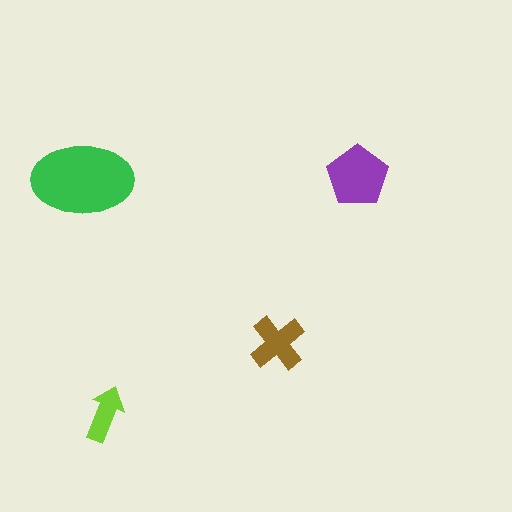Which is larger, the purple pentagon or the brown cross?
The purple pentagon.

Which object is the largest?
The green ellipse.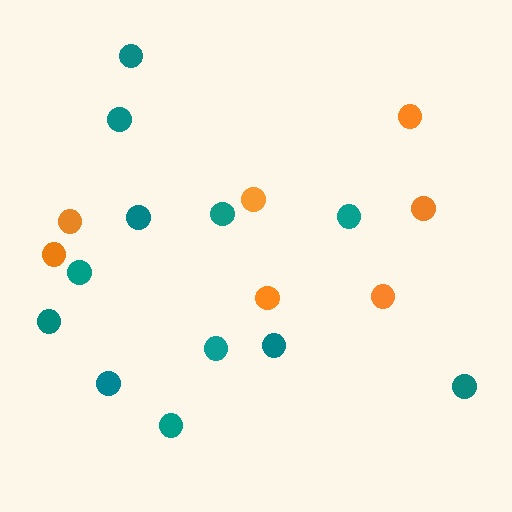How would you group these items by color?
There are 2 groups: one group of orange circles (7) and one group of teal circles (12).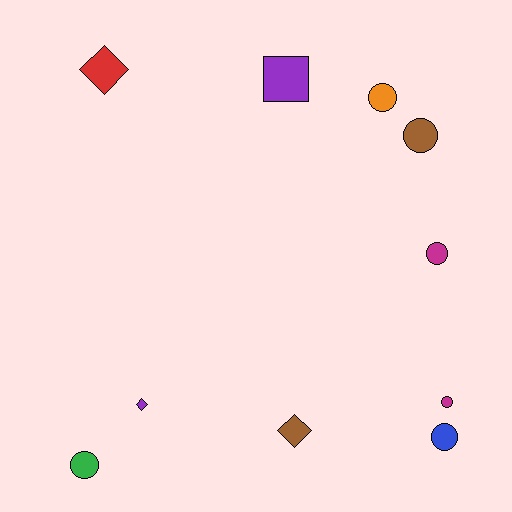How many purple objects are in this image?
There are 2 purple objects.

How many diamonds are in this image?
There are 3 diamonds.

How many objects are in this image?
There are 10 objects.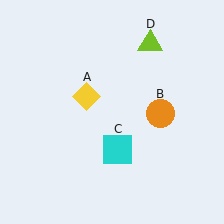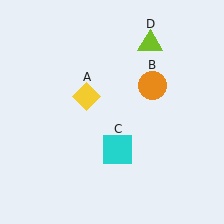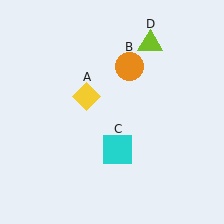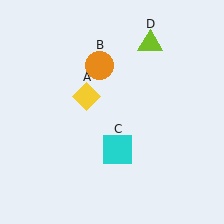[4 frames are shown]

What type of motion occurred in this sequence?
The orange circle (object B) rotated counterclockwise around the center of the scene.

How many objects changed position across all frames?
1 object changed position: orange circle (object B).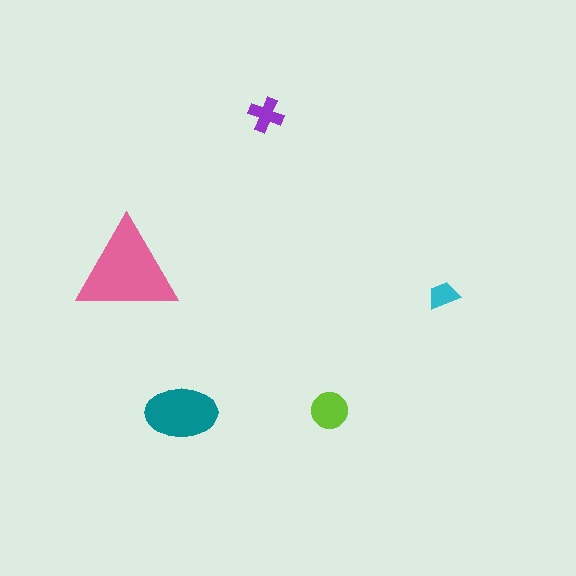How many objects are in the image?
There are 5 objects in the image.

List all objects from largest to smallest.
The pink triangle, the teal ellipse, the lime circle, the purple cross, the cyan trapezoid.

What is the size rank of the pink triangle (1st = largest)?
1st.